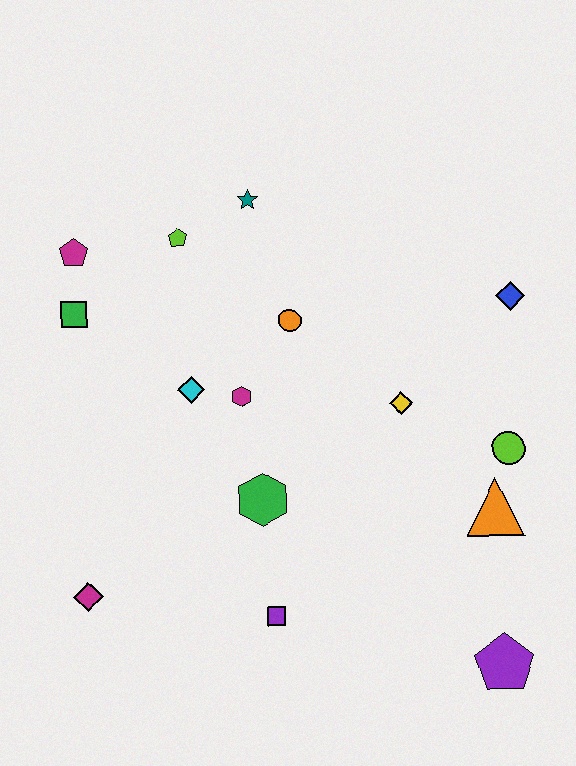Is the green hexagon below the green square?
Yes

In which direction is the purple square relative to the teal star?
The purple square is below the teal star.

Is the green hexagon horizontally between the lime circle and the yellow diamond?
No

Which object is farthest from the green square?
The purple pentagon is farthest from the green square.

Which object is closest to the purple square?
The green hexagon is closest to the purple square.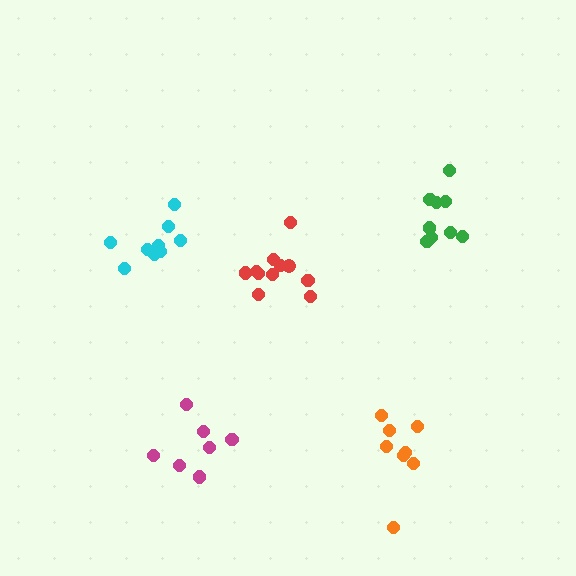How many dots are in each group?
Group 1: 7 dots, Group 2: 8 dots, Group 3: 9 dots, Group 4: 11 dots, Group 5: 9 dots (44 total).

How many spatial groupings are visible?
There are 5 spatial groupings.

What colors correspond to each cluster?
The clusters are colored: magenta, orange, cyan, red, green.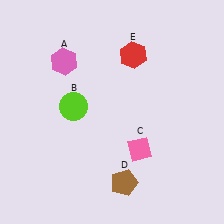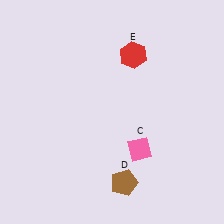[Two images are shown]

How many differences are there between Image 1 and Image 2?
There are 2 differences between the two images.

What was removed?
The lime circle (B), the pink hexagon (A) were removed in Image 2.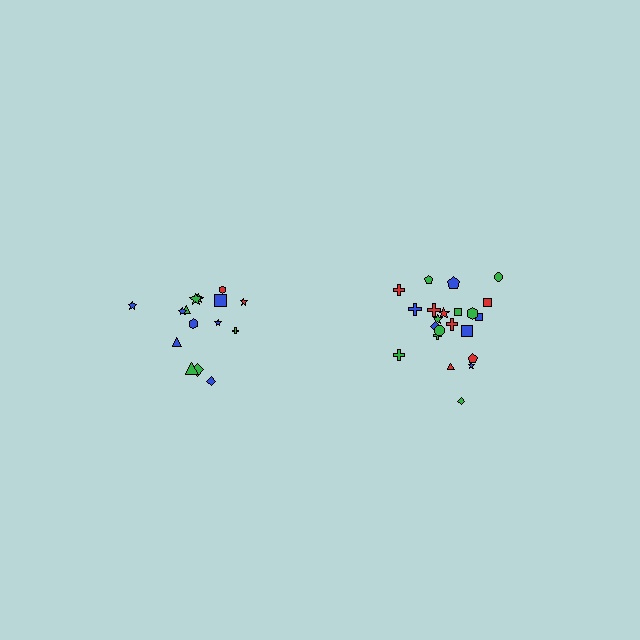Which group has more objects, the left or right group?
The right group.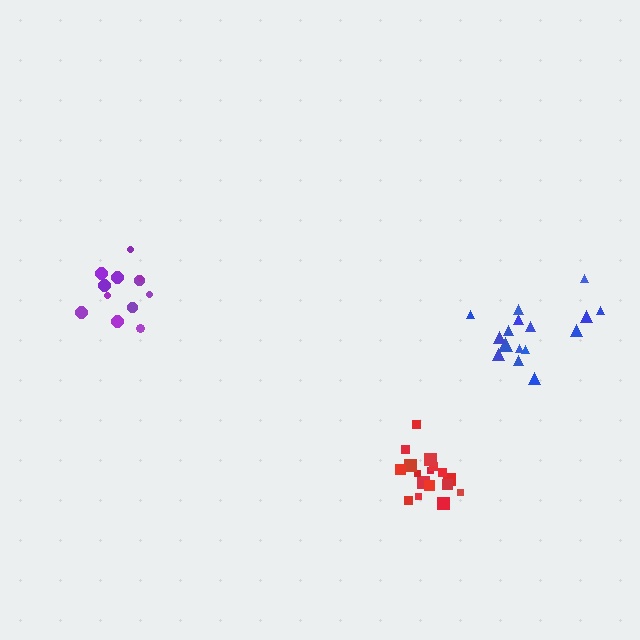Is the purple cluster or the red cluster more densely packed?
Red.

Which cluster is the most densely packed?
Red.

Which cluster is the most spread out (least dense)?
Blue.